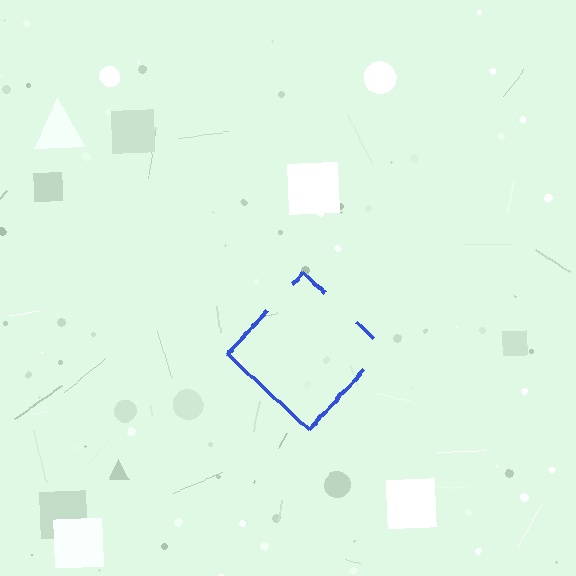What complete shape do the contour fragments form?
The contour fragments form a diamond.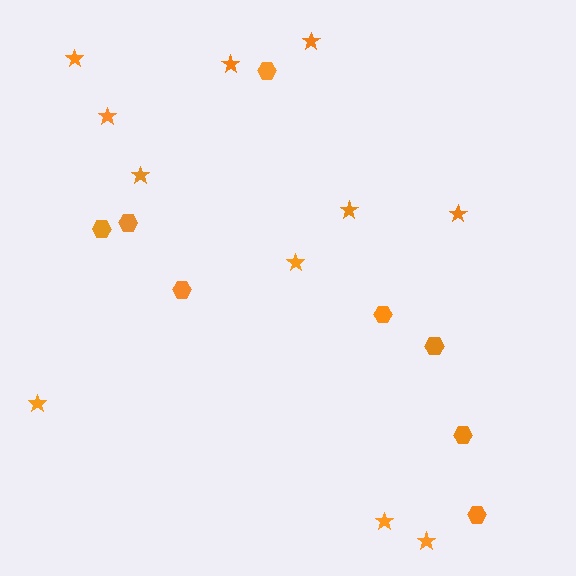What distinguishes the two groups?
There are 2 groups: one group of stars (11) and one group of hexagons (8).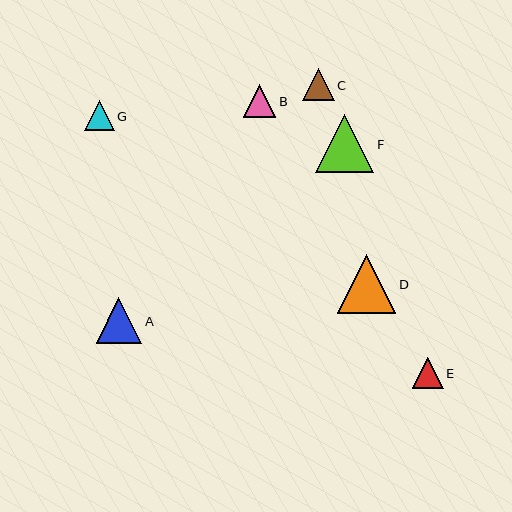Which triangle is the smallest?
Triangle G is the smallest with a size of approximately 30 pixels.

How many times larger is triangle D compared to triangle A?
Triangle D is approximately 1.3 times the size of triangle A.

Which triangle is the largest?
Triangle D is the largest with a size of approximately 58 pixels.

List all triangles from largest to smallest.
From largest to smallest: D, F, A, B, C, E, G.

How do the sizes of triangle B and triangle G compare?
Triangle B and triangle G are approximately the same size.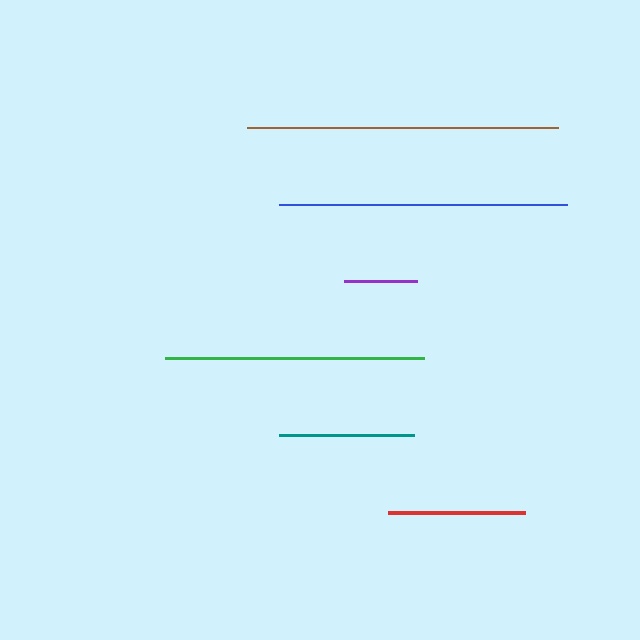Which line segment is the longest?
The brown line is the longest at approximately 311 pixels.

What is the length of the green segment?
The green segment is approximately 259 pixels long.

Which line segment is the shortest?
The purple line is the shortest at approximately 73 pixels.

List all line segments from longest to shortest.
From longest to shortest: brown, blue, green, red, teal, purple.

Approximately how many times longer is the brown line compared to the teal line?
The brown line is approximately 2.3 times the length of the teal line.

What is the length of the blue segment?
The blue segment is approximately 288 pixels long.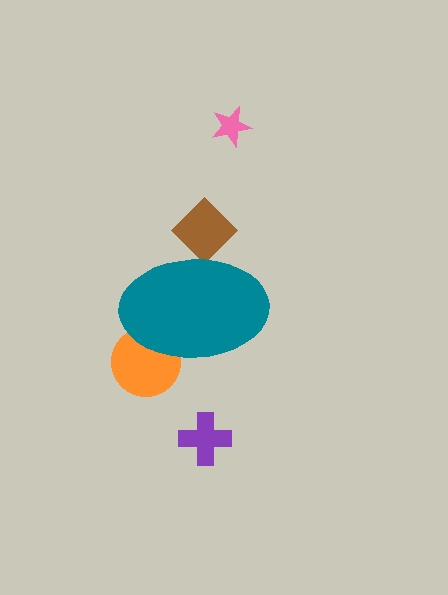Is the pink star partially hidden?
No, the pink star is fully visible.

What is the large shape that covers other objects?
A teal ellipse.